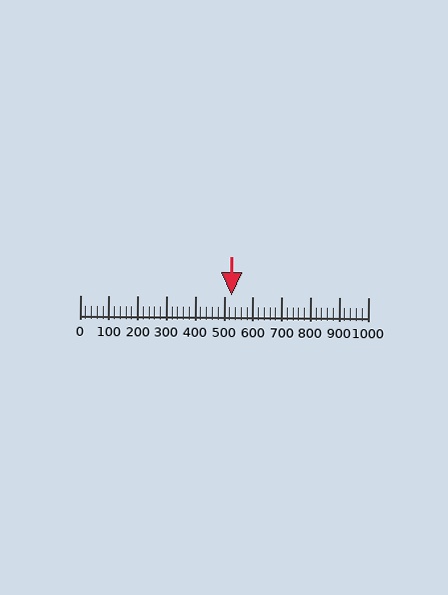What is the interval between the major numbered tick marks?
The major tick marks are spaced 100 units apart.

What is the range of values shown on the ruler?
The ruler shows values from 0 to 1000.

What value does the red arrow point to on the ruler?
The red arrow points to approximately 527.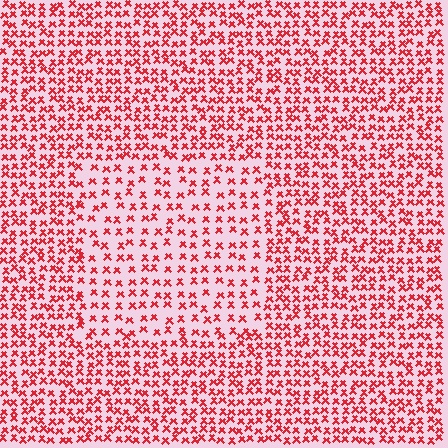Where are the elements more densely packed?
The elements are more densely packed outside the rectangle boundary.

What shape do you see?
I see a rectangle.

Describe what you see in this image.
The image contains small red elements arranged at two different densities. A rectangle-shaped region is visible where the elements are less densely packed than the surrounding area.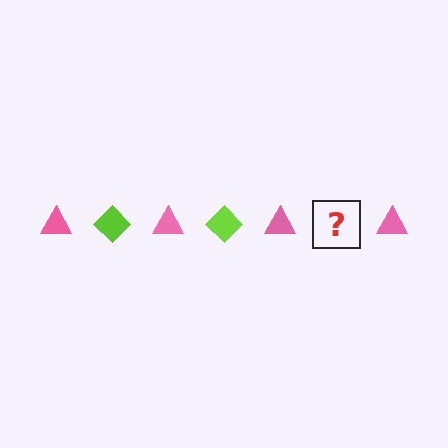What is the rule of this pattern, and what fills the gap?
The rule is that the pattern alternates between pink triangle and lime diamond. The gap should be filled with a lime diamond.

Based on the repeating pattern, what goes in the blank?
The blank should be a lime diamond.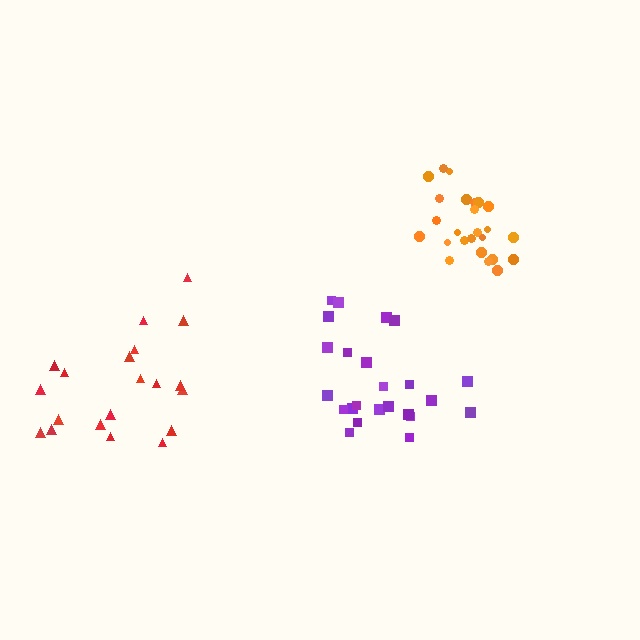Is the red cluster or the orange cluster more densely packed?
Orange.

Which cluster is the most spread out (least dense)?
Red.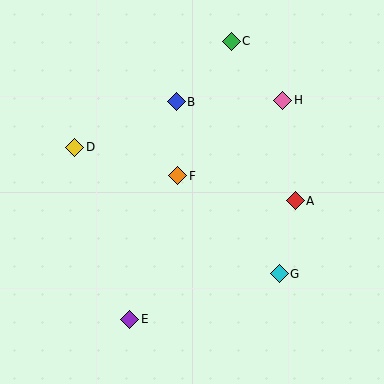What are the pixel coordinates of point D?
Point D is at (75, 147).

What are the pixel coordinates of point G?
Point G is at (279, 274).